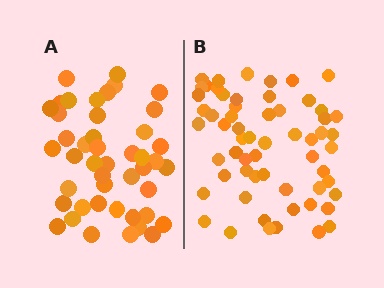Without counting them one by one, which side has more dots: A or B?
Region B (the right region) has more dots.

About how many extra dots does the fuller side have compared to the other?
Region B has approximately 15 more dots than region A.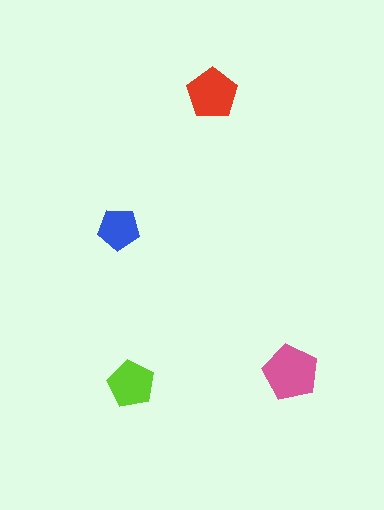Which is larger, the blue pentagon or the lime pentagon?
The lime one.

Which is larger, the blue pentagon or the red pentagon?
The red one.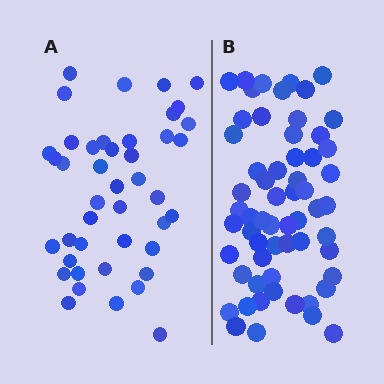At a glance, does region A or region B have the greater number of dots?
Region B (the right region) has more dots.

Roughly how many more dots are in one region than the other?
Region B has approximately 15 more dots than region A.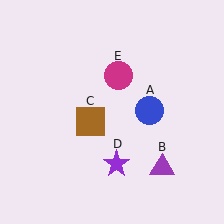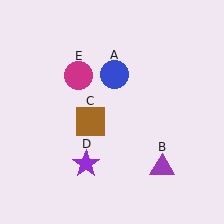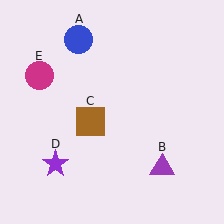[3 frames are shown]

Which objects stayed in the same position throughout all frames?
Purple triangle (object B) and brown square (object C) remained stationary.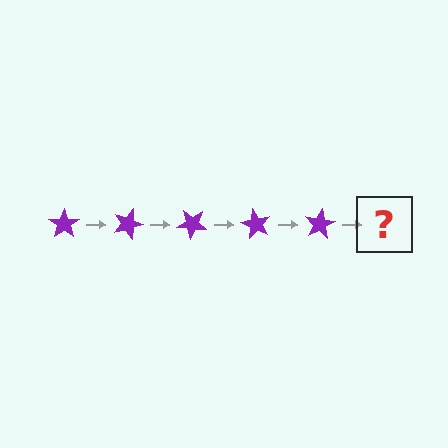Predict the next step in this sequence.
The next step is a purple star rotated 100 degrees.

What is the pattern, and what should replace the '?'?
The pattern is that the star rotates 20 degrees each step. The '?' should be a purple star rotated 100 degrees.